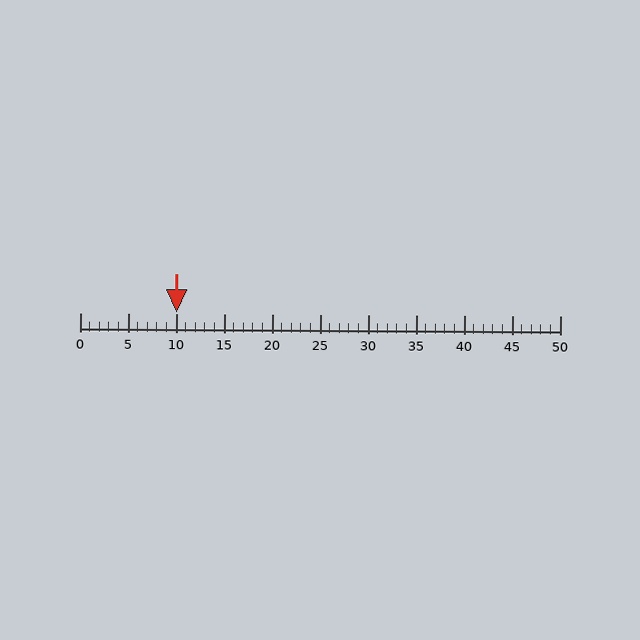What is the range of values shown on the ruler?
The ruler shows values from 0 to 50.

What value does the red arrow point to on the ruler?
The red arrow points to approximately 10.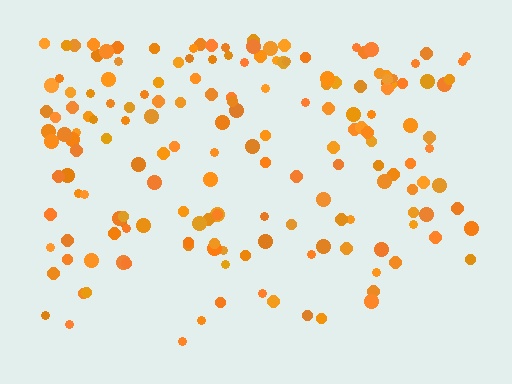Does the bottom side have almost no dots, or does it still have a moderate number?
Still a moderate number, just noticeably fewer than the top.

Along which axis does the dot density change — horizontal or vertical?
Vertical.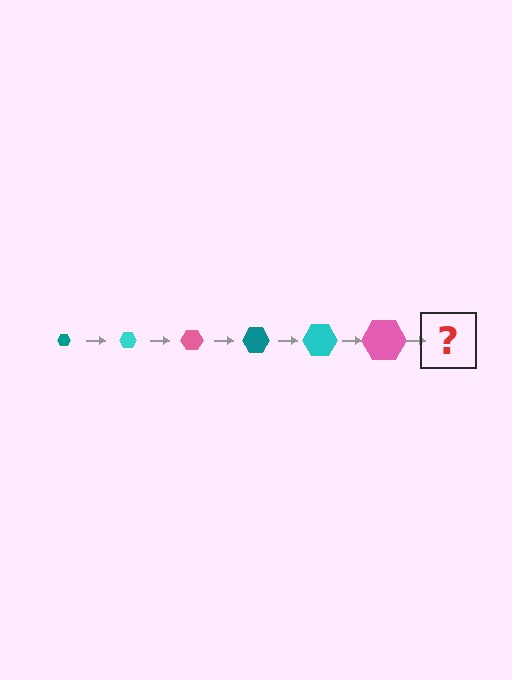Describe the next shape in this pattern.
It should be a teal hexagon, larger than the previous one.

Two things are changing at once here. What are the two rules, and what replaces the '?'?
The two rules are that the hexagon grows larger each step and the color cycles through teal, cyan, and pink. The '?' should be a teal hexagon, larger than the previous one.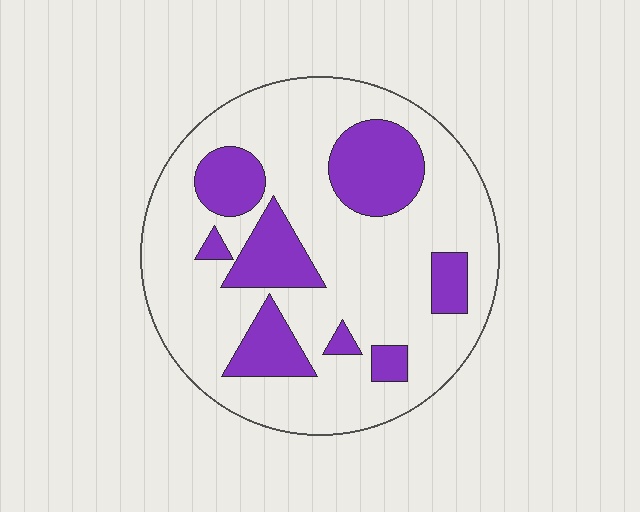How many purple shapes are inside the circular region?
8.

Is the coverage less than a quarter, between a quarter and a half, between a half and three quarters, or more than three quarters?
Between a quarter and a half.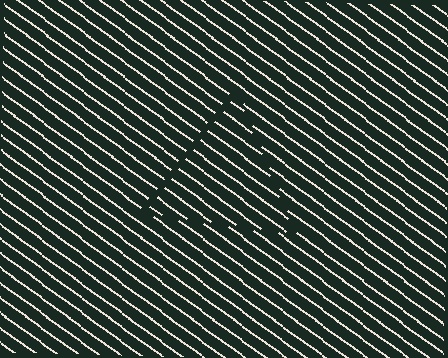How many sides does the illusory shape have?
3 sides — the line-ends trace a triangle.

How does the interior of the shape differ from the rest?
The interior of the shape contains the same grating, shifted by half a period — the contour is defined by the phase discontinuity where line-ends from the inner and outer gratings abut.